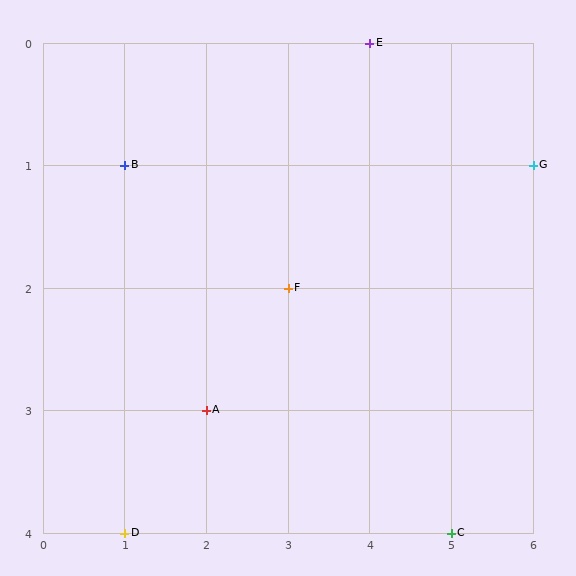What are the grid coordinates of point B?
Point B is at grid coordinates (1, 1).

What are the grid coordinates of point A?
Point A is at grid coordinates (2, 3).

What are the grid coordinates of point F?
Point F is at grid coordinates (3, 2).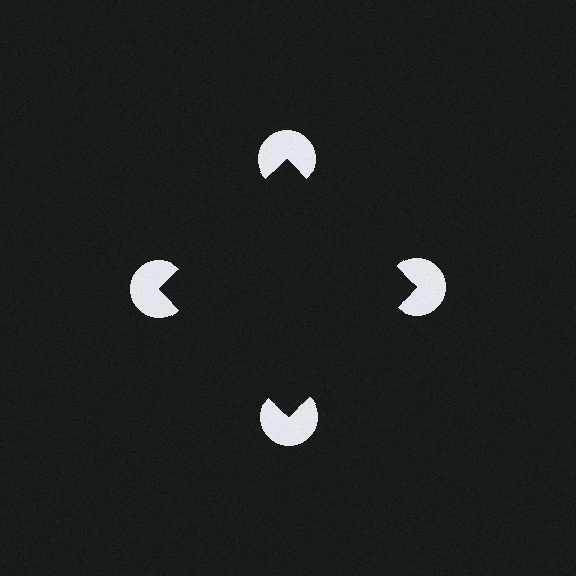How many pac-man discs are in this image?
There are 4 — one at each vertex of the illusory square.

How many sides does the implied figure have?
4 sides.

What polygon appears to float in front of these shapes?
An illusory square — its edges are inferred from the aligned wedge cuts in the pac-man discs, not physically drawn.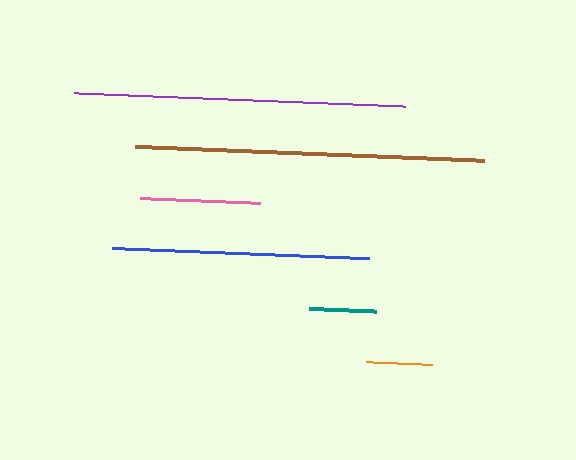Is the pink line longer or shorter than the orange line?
The pink line is longer than the orange line.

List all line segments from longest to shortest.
From longest to shortest: brown, purple, blue, pink, teal, orange.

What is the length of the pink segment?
The pink segment is approximately 119 pixels long.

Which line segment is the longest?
The brown line is the longest at approximately 349 pixels.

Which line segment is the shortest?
The orange line is the shortest at approximately 66 pixels.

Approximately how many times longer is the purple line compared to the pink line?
The purple line is approximately 2.8 times the length of the pink line.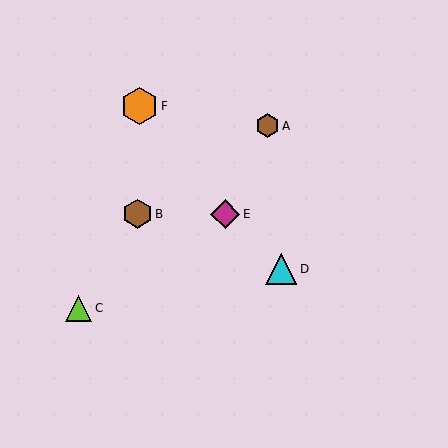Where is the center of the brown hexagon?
The center of the brown hexagon is at (268, 126).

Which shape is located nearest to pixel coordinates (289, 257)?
The cyan triangle (labeled D) at (281, 269) is nearest to that location.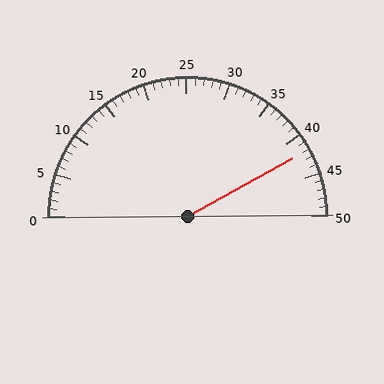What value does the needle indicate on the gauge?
The needle indicates approximately 42.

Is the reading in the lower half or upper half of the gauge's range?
The reading is in the upper half of the range (0 to 50).